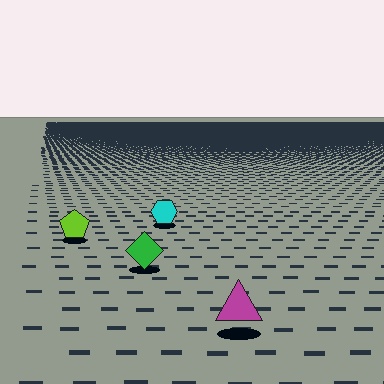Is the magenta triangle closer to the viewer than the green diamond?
Yes. The magenta triangle is closer — you can tell from the texture gradient: the ground texture is coarser near it.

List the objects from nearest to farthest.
From nearest to farthest: the magenta triangle, the green diamond, the lime pentagon, the cyan hexagon.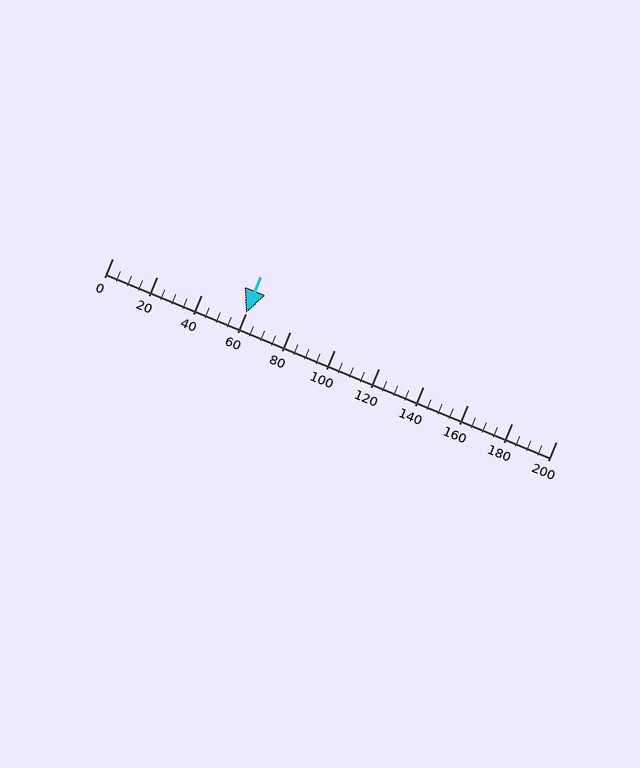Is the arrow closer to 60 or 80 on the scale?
The arrow is closer to 60.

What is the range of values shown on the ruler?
The ruler shows values from 0 to 200.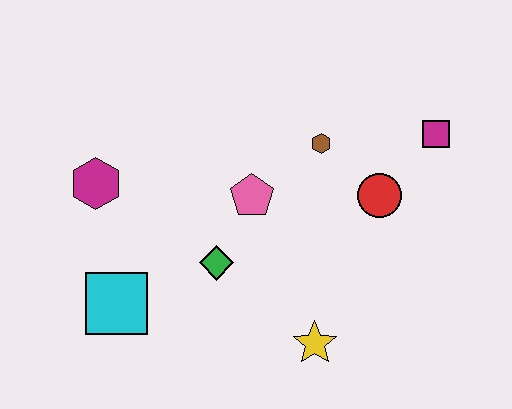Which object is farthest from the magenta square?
The cyan square is farthest from the magenta square.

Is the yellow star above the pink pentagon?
No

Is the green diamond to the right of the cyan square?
Yes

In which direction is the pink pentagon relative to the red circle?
The pink pentagon is to the left of the red circle.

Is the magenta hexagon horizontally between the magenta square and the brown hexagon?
No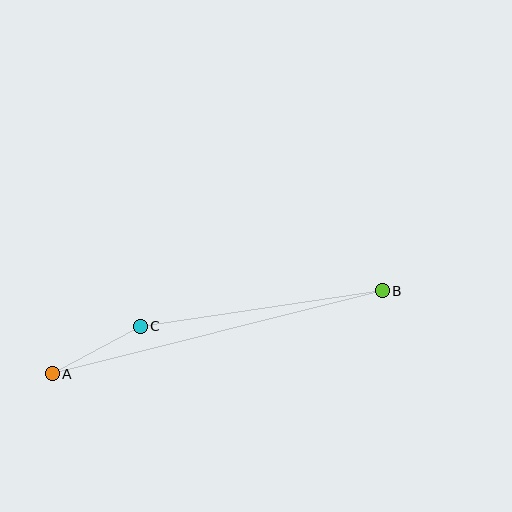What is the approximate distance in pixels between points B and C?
The distance between B and C is approximately 244 pixels.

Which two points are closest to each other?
Points A and C are closest to each other.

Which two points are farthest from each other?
Points A and B are farthest from each other.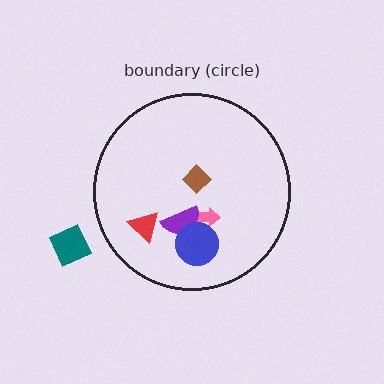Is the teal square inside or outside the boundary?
Outside.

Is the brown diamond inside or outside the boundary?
Inside.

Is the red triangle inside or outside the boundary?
Inside.